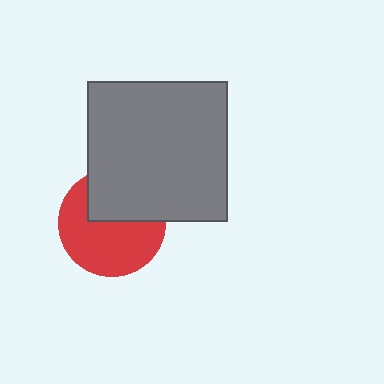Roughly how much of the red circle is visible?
About half of it is visible (roughly 62%).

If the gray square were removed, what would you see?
You would see the complete red circle.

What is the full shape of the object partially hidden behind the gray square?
The partially hidden object is a red circle.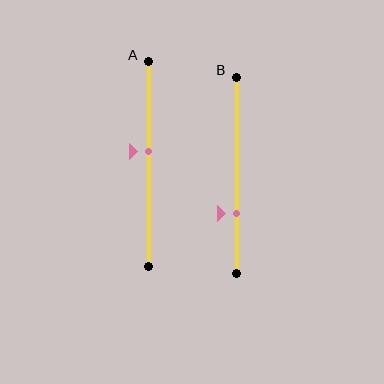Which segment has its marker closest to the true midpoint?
Segment A has its marker closest to the true midpoint.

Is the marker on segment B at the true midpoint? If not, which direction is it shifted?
No, the marker on segment B is shifted downward by about 20% of the segment length.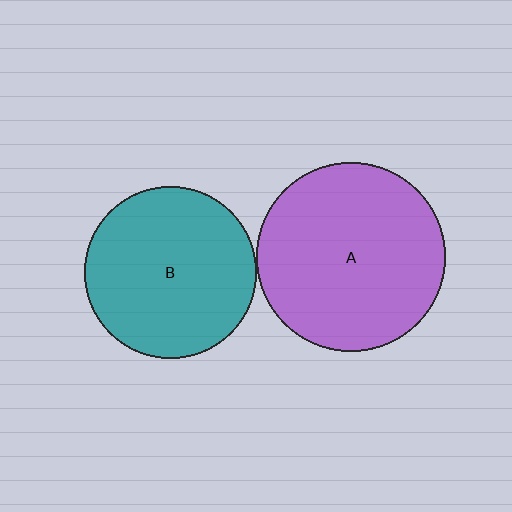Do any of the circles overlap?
No, none of the circles overlap.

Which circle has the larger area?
Circle A (purple).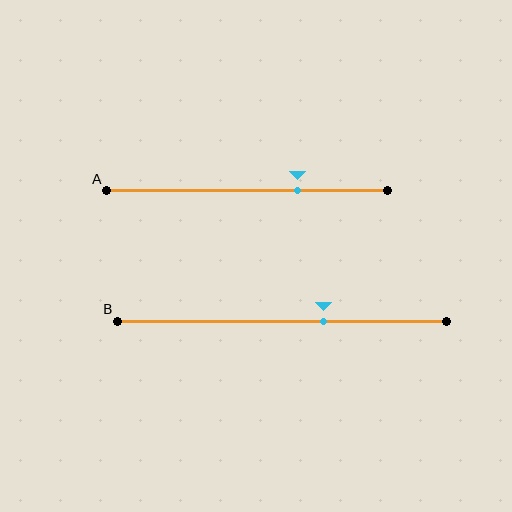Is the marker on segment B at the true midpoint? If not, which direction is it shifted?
No, the marker on segment B is shifted to the right by about 13% of the segment length.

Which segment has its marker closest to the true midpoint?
Segment B has its marker closest to the true midpoint.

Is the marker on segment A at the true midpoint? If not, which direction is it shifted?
No, the marker on segment A is shifted to the right by about 18% of the segment length.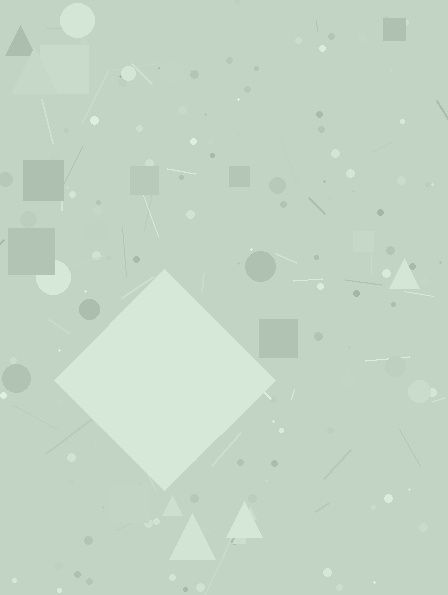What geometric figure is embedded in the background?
A diamond is embedded in the background.